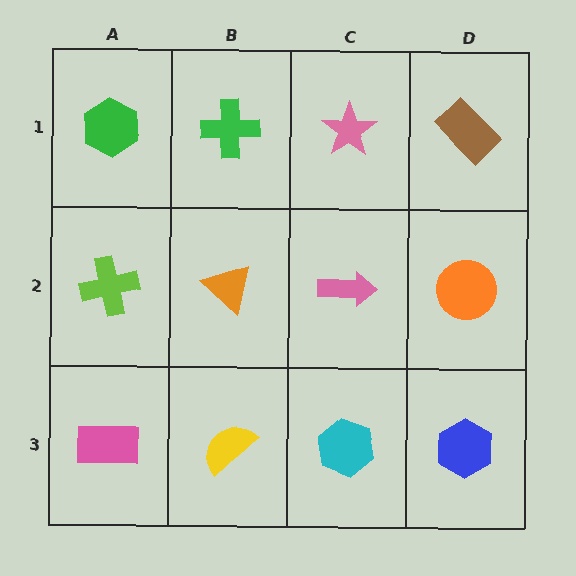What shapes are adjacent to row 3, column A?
A lime cross (row 2, column A), a yellow semicircle (row 3, column B).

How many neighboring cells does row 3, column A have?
2.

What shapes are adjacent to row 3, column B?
An orange triangle (row 2, column B), a pink rectangle (row 3, column A), a cyan hexagon (row 3, column C).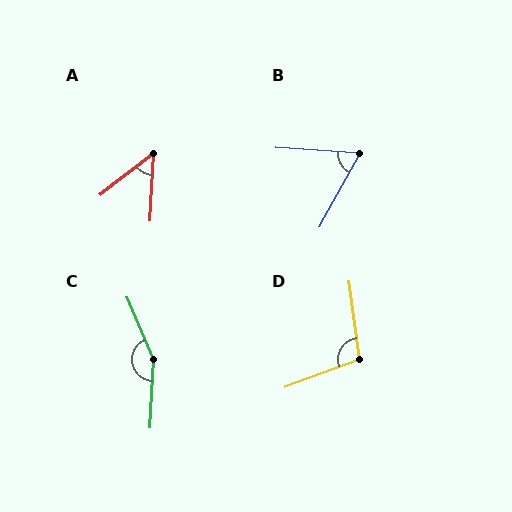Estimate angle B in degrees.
Approximately 65 degrees.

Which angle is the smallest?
A, at approximately 49 degrees.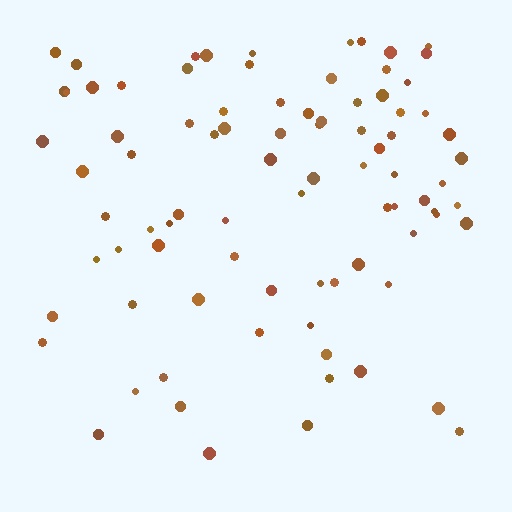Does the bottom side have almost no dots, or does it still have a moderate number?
Still a moderate number, just noticeably fewer than the top.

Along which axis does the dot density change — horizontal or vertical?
Vertical.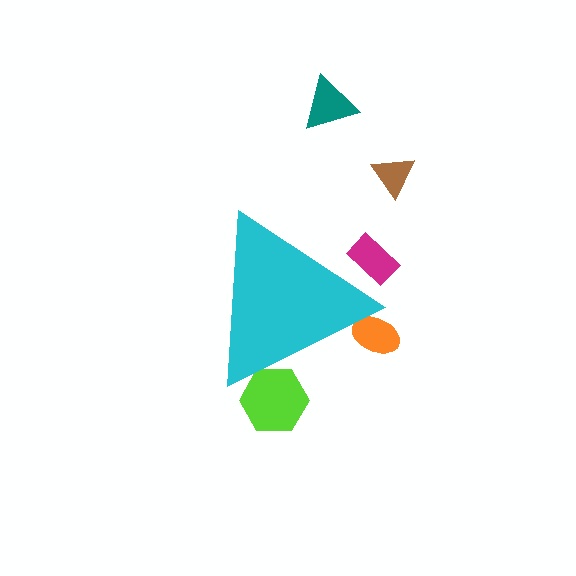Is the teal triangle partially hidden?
No, the teal triangle is fully visible.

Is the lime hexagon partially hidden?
Yes, the lime hexagon is partially hidden behind the cyan triangle.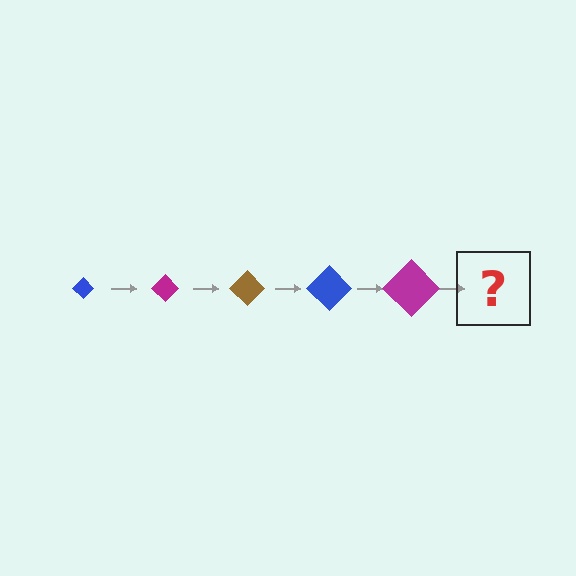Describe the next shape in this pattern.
It should be a brown diamond, larger than the previous one.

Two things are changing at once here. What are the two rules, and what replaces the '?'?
The two rules are that the diamond grows larger each step and the color cycles through blue, magenta, and brown. The '?' should be a brown diamond, larger than the previous one.